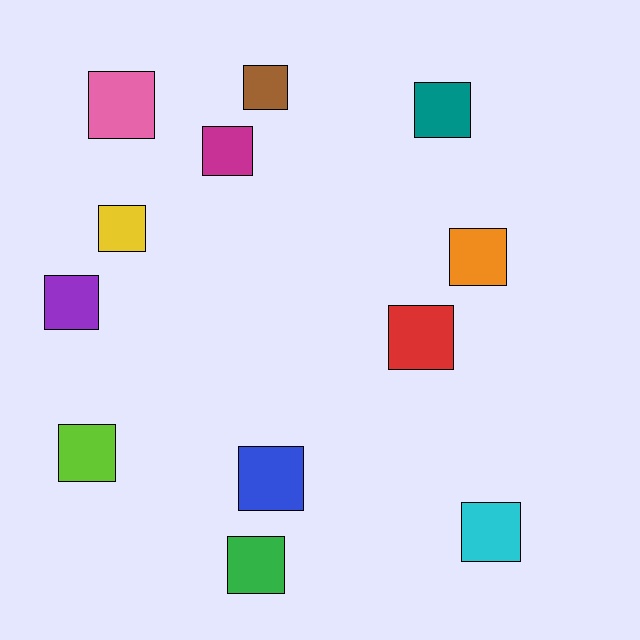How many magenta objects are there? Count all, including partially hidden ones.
There is 1 magenta object.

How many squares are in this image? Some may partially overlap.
There are 12 squares.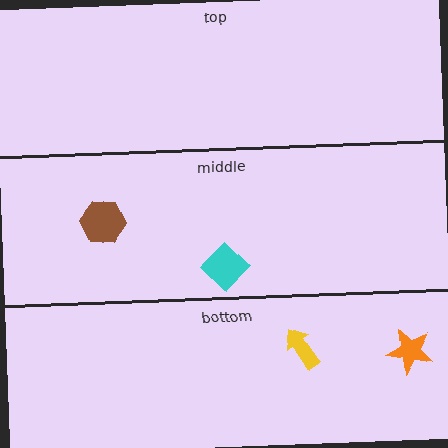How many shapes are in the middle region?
2.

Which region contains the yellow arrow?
The bottom region.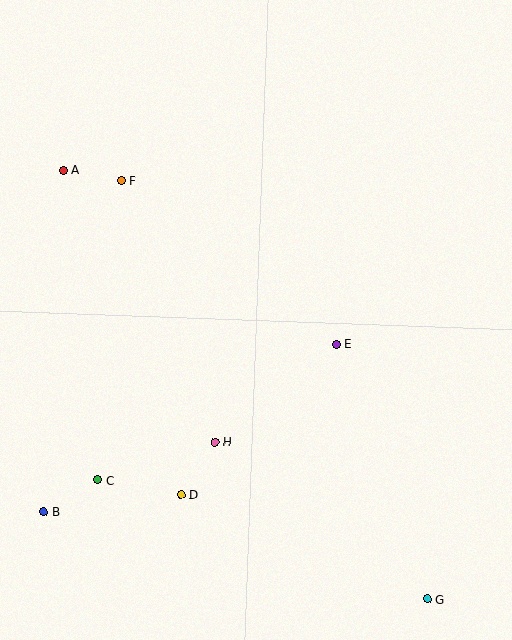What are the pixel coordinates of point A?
Point A is at (63, 170).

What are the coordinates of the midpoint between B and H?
The midpoint between B and H is at (129, 477).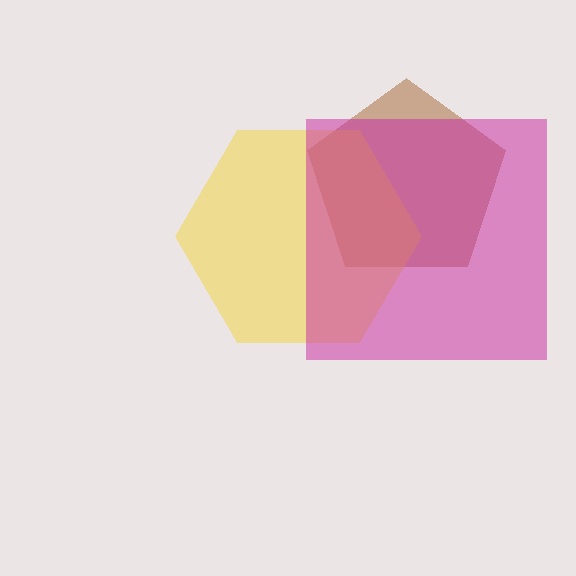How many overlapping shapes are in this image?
There are 3 overlapping shapes in the image.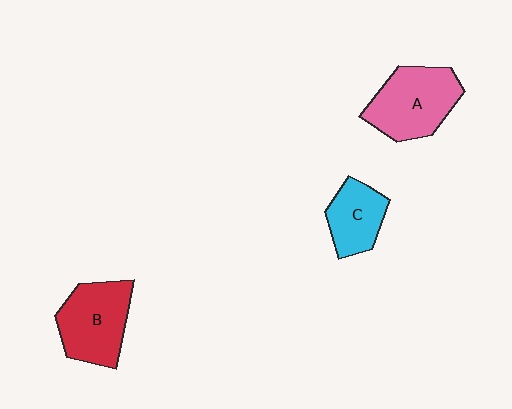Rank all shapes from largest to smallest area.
From largest to smallest: A (pink), B (red), C (cyan).